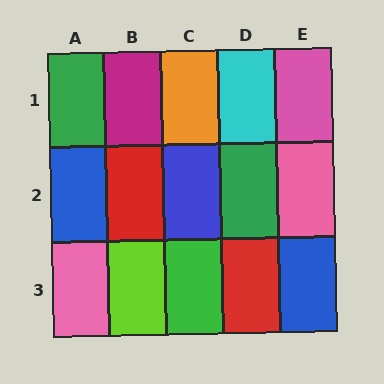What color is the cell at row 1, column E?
Pink.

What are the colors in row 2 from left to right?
Blue, red, blue, green, pink.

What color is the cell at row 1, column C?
Orange.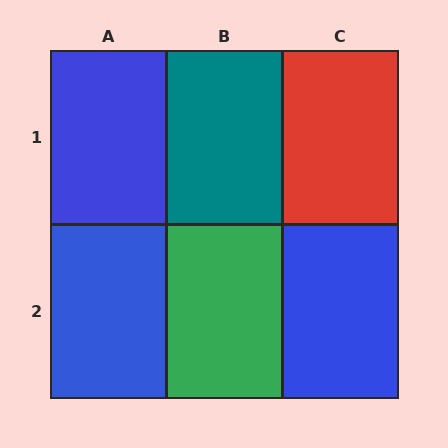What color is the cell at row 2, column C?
Blue.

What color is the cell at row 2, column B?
Green.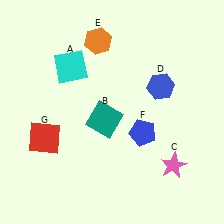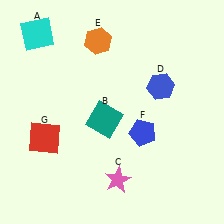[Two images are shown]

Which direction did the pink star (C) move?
The pink star (C) moved left.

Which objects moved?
The objects that moved are: the cyan square (A), the pink star (C).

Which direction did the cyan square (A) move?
The cyan square (A) moved left.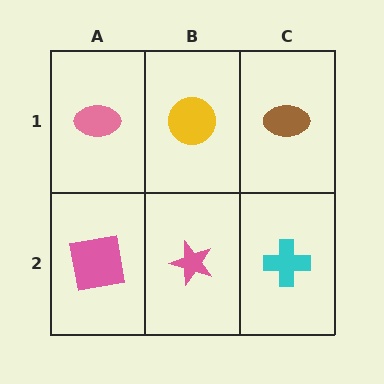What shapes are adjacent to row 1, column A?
A pink square (row 2, column A), a yellow circle (row 1, column B).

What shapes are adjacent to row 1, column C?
A cyan cross (row 2, column C), a yellow circle (row 1, column B).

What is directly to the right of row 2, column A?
A pink star.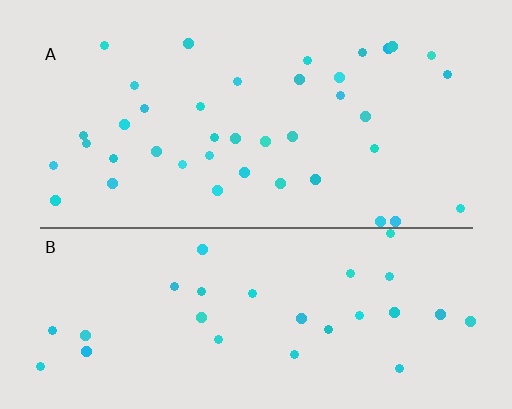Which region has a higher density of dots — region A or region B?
A (the top).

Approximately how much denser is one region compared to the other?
Approximately 1.3× — region A over region B.